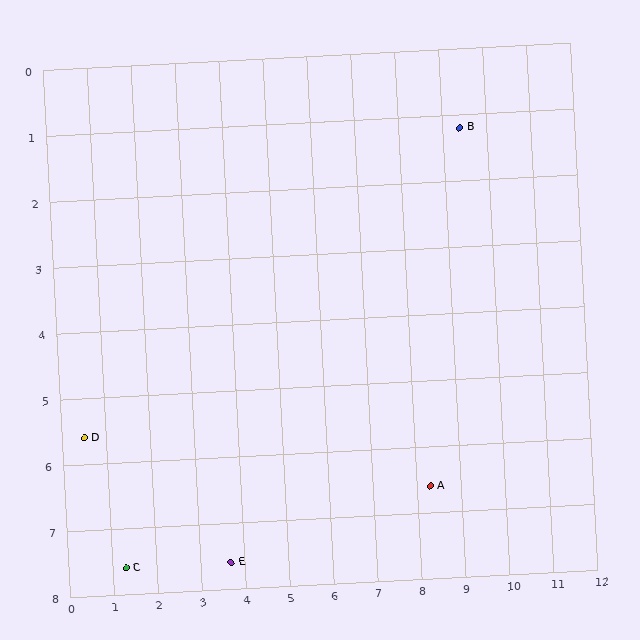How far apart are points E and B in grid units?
Points E and B are about 8.6 grid units apart.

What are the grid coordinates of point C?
Point C is at approximately (1.3, 7.6).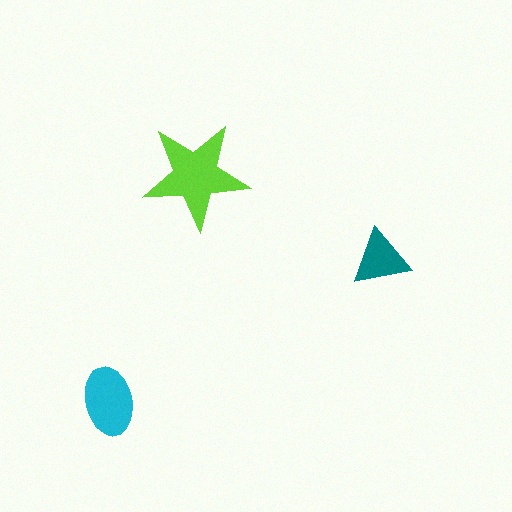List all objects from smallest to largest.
The teal triangle, the cyan ellipse, the lime star.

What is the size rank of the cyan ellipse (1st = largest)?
2nd.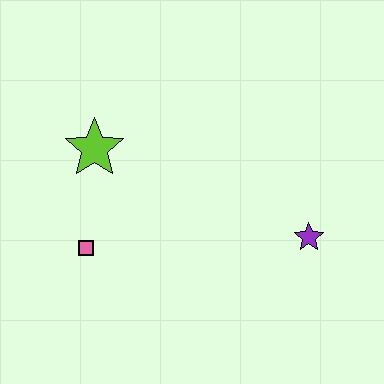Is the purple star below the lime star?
Yes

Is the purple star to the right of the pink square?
Yes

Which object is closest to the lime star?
The pink square is closest to the lime star.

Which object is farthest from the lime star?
The purple star is farthest from the lime star.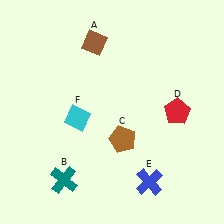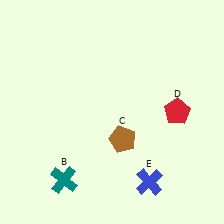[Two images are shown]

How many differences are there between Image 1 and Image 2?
There are 2 differences between the two images.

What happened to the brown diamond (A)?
The brown diamond (A) was removed in Image 2. It was in the top-left area of Image 1.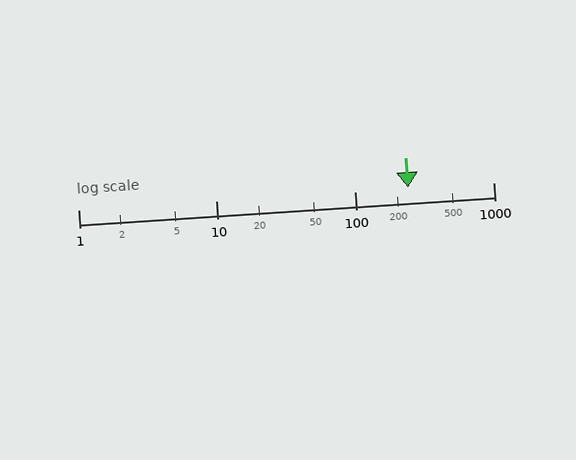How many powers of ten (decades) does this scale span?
The scale spans 3 decades, from 1 to 1000.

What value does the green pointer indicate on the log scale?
The pointer indicates approximately 240.